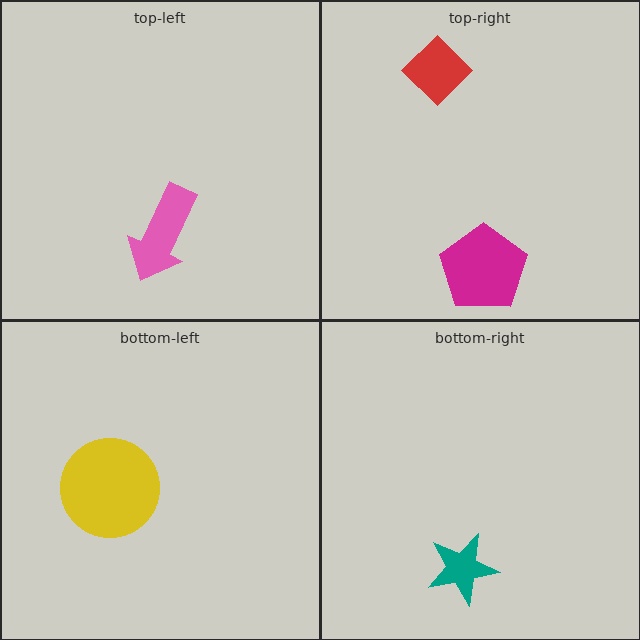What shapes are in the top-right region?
The red diamond, the magenta pentagon.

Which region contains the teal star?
The bottom-right region.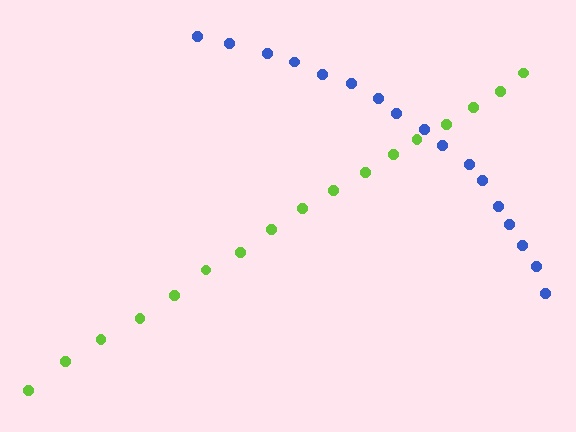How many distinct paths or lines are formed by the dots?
There are 2 distinct paths.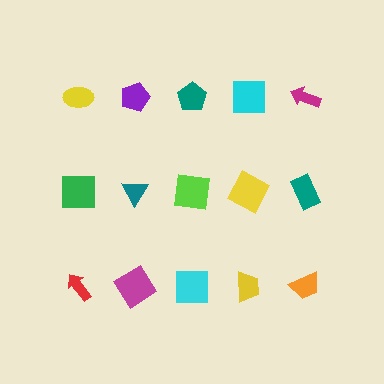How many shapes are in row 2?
5 shapes.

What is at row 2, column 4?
A yellow square.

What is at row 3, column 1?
A red arrow.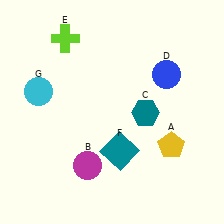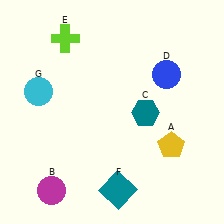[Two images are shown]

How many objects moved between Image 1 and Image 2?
2 objects moved between the two images.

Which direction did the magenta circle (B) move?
The magenta circle (B) moved left.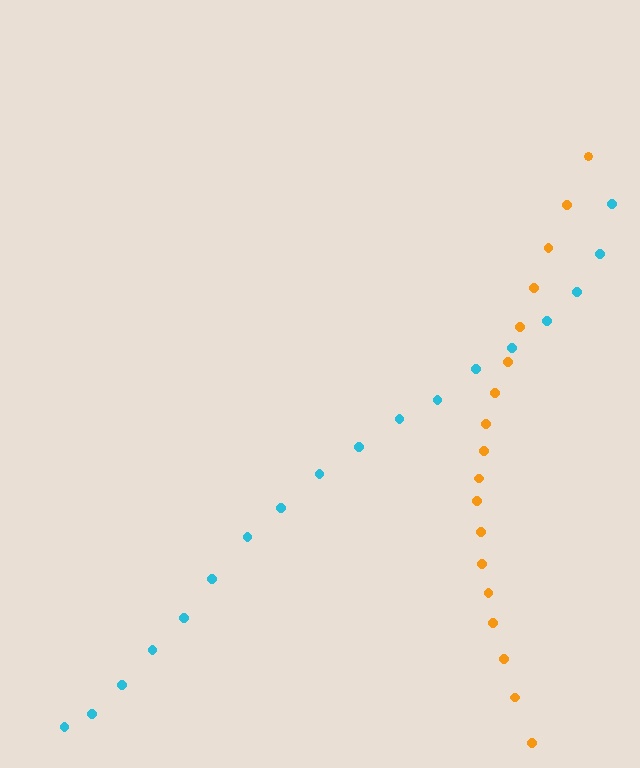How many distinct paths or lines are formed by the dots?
There are 2 distinct paths.